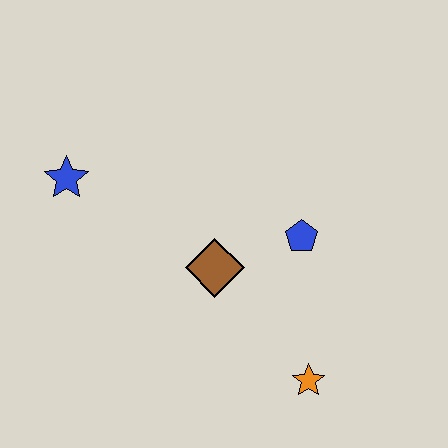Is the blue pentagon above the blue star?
No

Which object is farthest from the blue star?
The orange star is farthest from the blue star.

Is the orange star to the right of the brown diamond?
Yes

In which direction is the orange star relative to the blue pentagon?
The orange star is below the blue pentagon.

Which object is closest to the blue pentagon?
The brown diamond is closest to the blue pentagon.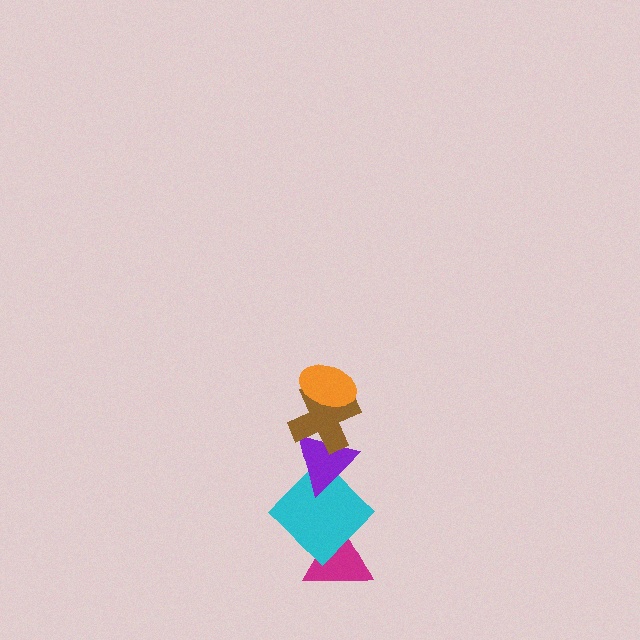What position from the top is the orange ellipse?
The orange ellipse is 1st from the top.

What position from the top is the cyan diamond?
The cyan diamond is 4th from the top.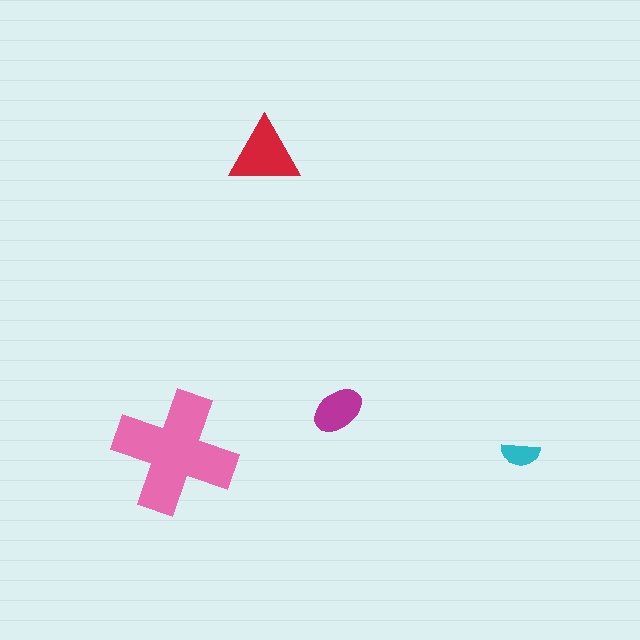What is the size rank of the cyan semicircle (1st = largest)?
4th.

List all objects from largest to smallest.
The pink cross, the red triangle, the magenta ellipse, the cyan semicircle.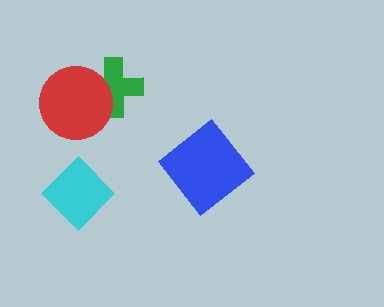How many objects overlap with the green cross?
1 object overlaps with the green cross.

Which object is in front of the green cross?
The red circle is in front of the green cross.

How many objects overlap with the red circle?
1 object overlaps with the red circle.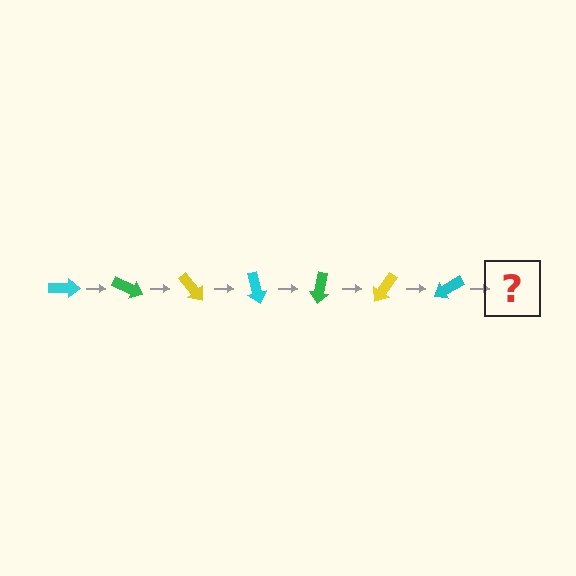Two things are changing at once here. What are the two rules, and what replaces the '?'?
The two rules are that it rotates 25 degrees each step and the color cycles through cyan, green, and yellow. The '?' should be a green arrow, rotated 175 degrees from the start.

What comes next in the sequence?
The next element should be a green arrow, rotated 175 degrees from the start.